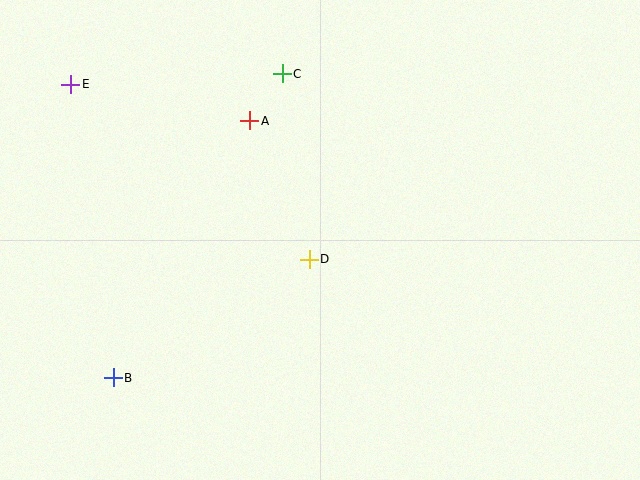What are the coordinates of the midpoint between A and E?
The midpoint between A and E is at (160, 103).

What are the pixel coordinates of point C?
Point C is at (282, 74).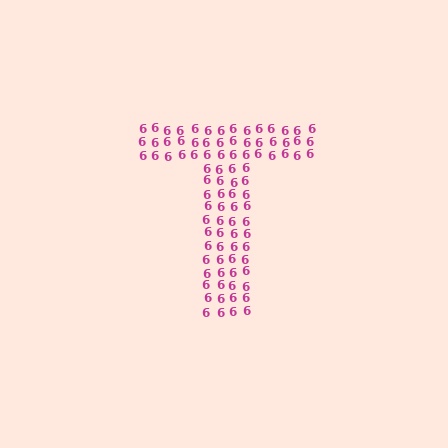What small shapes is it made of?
It is made of small digit 6's.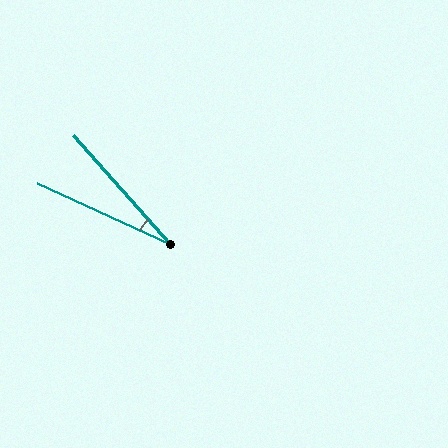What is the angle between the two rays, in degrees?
Approximately 23 degrees.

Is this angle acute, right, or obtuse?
It is acute.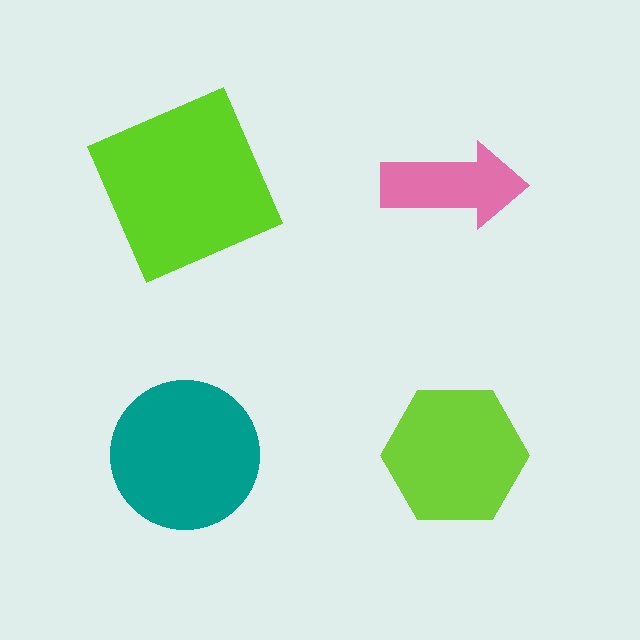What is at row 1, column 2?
A pink arrow.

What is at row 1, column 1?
A lime square.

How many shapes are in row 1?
2 shapes.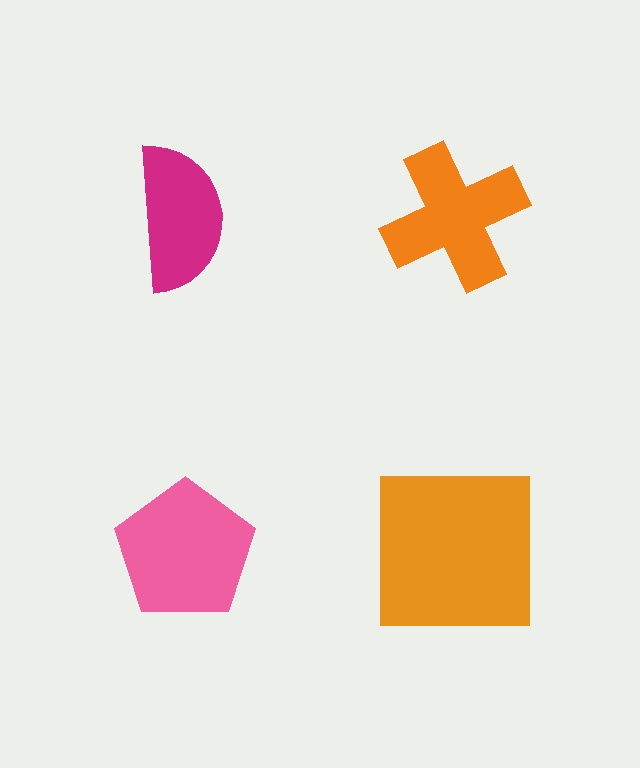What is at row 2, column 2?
An orange square.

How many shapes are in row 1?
2 shapes.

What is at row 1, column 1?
A magenta semicircle.